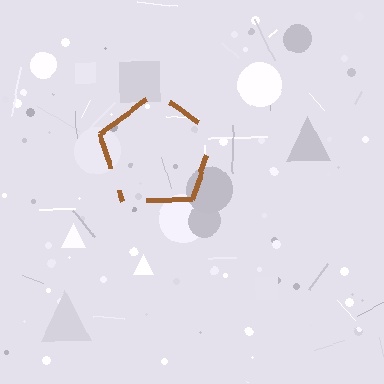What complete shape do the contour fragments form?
The contour fragments form a pentagon.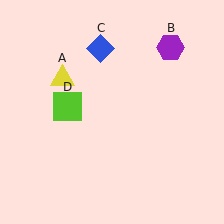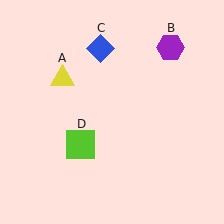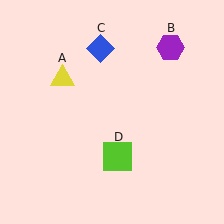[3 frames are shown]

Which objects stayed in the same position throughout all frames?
Yellow triangle (object A) and purple hexagon (object B) and blue diamond (object C) remained stationary.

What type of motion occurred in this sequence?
The lime square (object D) rotated counterclockwise around the center of the scene.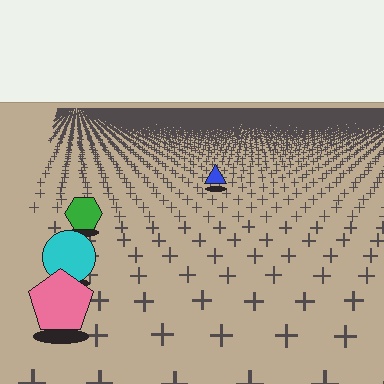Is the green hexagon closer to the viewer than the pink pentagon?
No. The pink pentagon is closer — you can tell from the texture gradient: the ground texture is coarser near it.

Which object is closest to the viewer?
The pink pentagon is closest. The texture marks near it are larger and more spread out.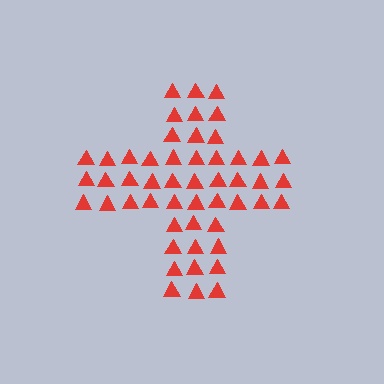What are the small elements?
The small elements are triangles.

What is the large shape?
The large shape is a cross.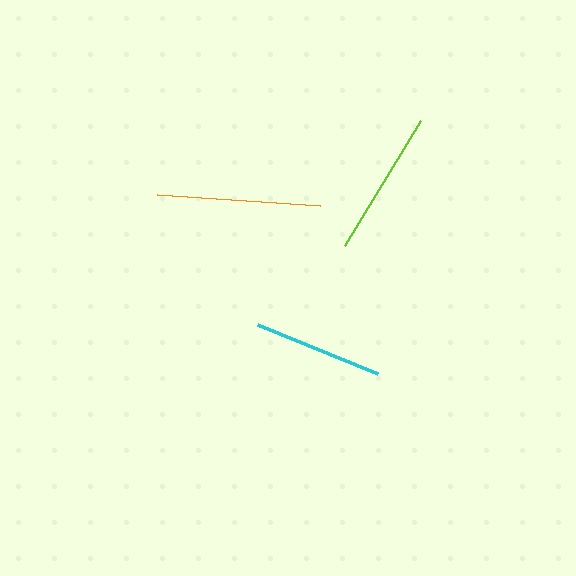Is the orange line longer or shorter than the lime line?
The orange line is longer than the lime line.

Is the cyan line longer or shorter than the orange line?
The orange line is longer than the cyan line.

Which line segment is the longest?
The orange line is the longest at approximately 164 pixels.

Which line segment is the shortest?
The cyan line is the shortest at approximately 130 pixels.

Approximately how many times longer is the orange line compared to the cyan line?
The orange line is approximately 1.3 times the length of the cyan line.